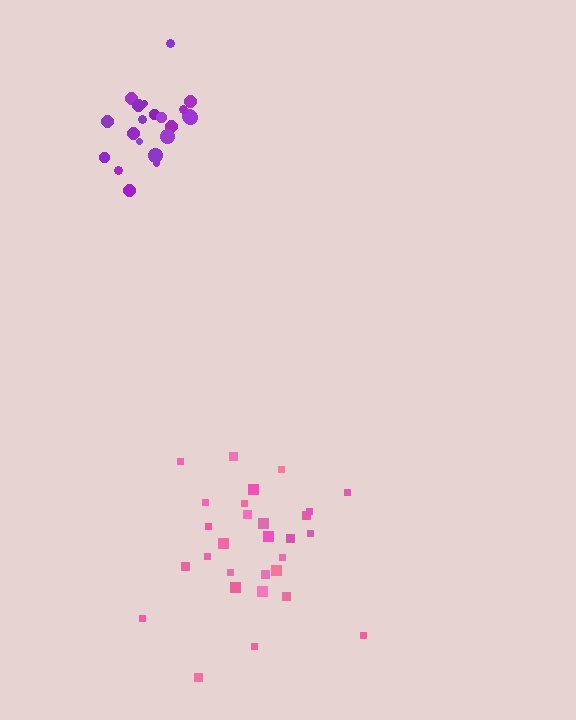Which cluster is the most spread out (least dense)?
Pink.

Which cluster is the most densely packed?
Purple.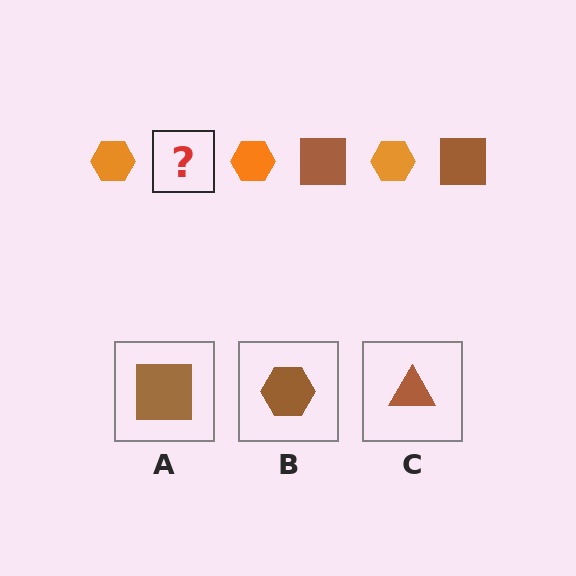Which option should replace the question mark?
Option A.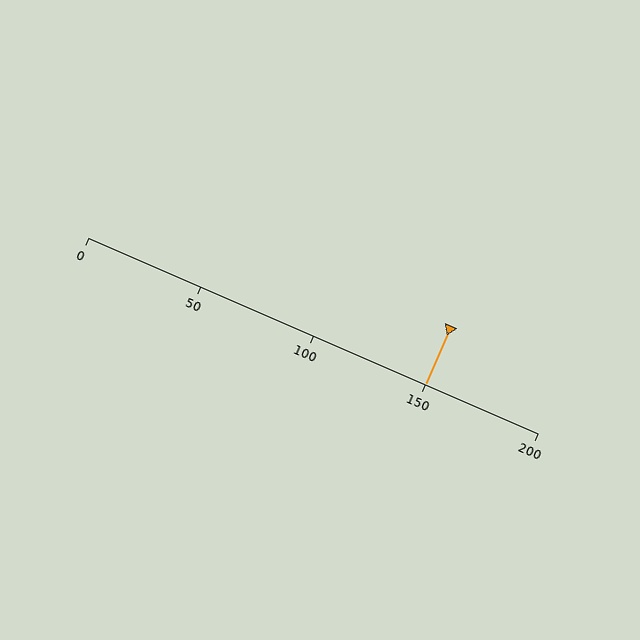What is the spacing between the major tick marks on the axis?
The major ticks are spaced 50 apart.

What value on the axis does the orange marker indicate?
The marker indicates approximately 150.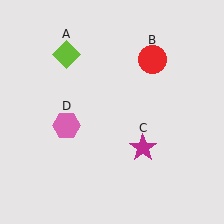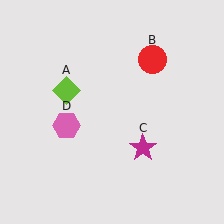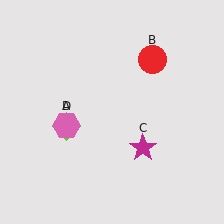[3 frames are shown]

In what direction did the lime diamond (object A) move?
The lime diamond (object A) moved down.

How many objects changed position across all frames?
1 object changed position: lime diamond (object A).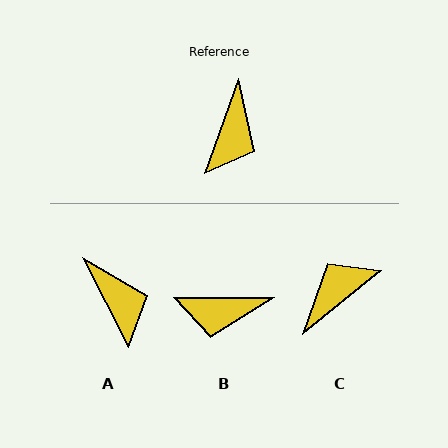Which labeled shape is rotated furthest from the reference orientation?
C, about 149 degrees away.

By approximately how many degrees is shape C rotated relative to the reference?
Approximately 149 degrees counter-clockwise.